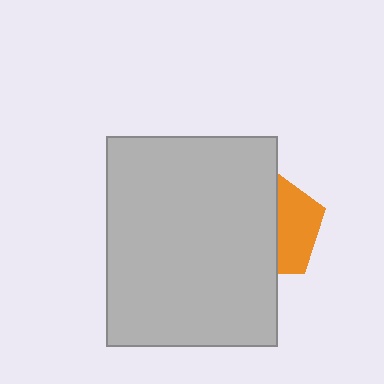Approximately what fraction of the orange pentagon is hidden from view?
Roughly 60% of the orange pentagon is hidden behind the light gray rectangle.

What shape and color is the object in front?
The object in front is a light gray rectangle.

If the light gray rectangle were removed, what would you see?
You would see the complete orange pentagon.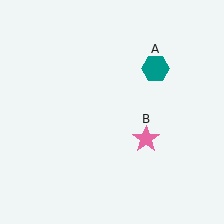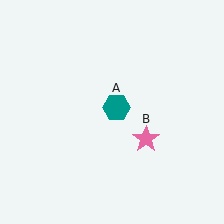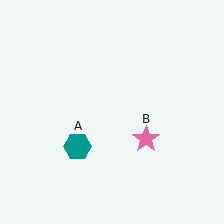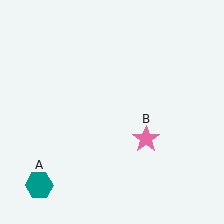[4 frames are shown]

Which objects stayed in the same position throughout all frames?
Pink star (object B) remained stationary.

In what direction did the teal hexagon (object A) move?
The teal hexagon (object A) moved down and to the left.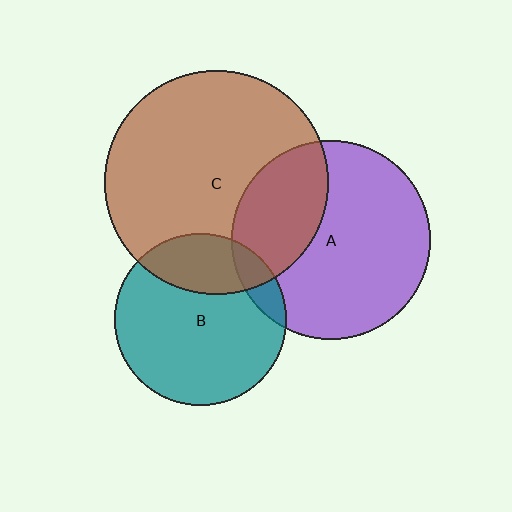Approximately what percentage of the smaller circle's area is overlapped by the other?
Approximately 30%.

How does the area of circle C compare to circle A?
Approximately 1.3 times.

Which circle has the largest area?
Circle C (brown).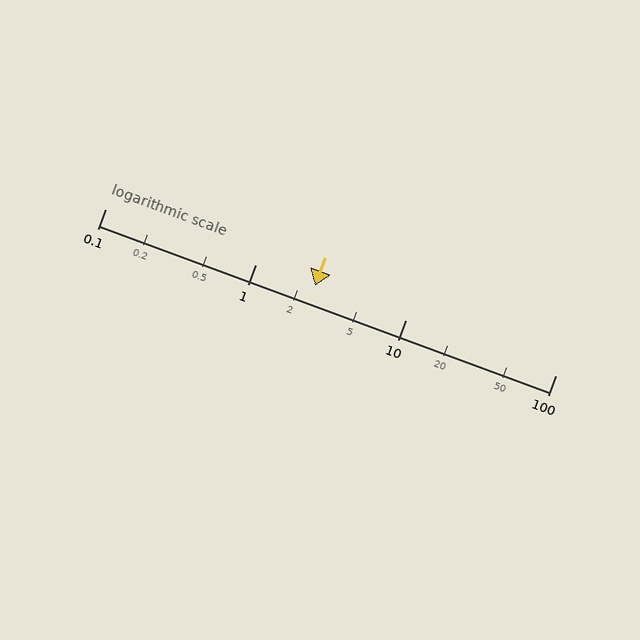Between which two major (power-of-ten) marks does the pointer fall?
The pointer is between 1 and 10.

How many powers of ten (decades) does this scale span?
The scale spans 3 decades, from 0.1 to 100.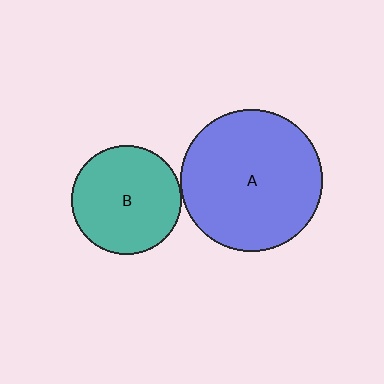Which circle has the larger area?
Circle A (blue).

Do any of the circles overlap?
No, none of the circles overlap.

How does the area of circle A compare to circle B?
Approximately 1.7 times.